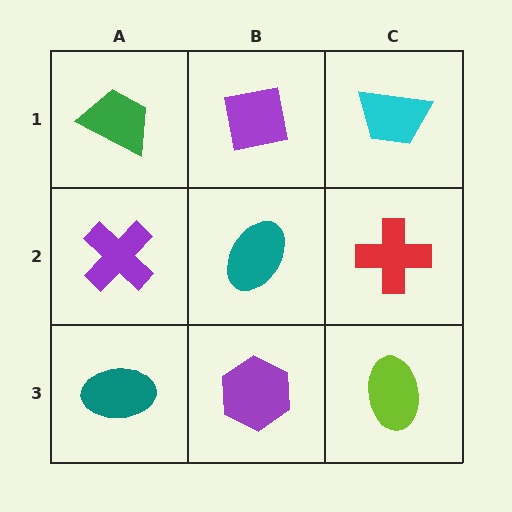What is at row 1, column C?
A cyan trapezoid.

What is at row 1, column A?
A green trapezoid.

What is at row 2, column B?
A teal ellipse.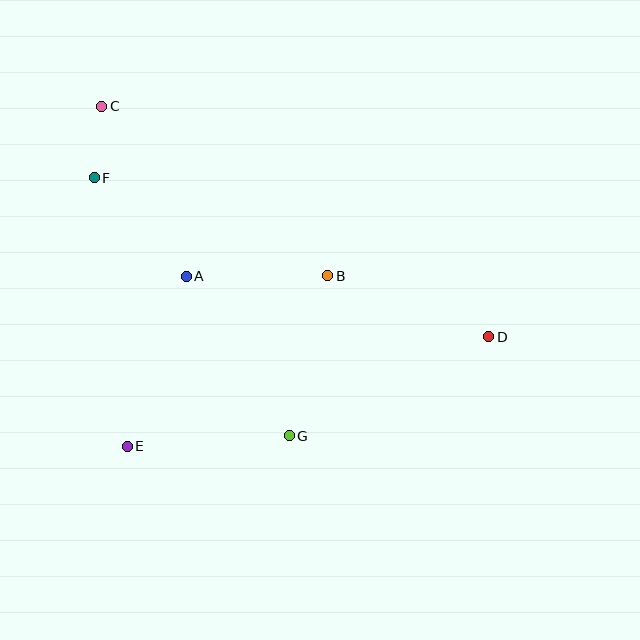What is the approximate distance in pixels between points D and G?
The distance between D and G is approximately 223 pixels.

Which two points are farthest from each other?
Points C and D are farthest from each other.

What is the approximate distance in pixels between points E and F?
The distance between E and F is approximately 271 pixels.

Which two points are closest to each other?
Points C and F are closest to each other.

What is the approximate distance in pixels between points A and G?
The distance between A and G is approximately 190 pixels.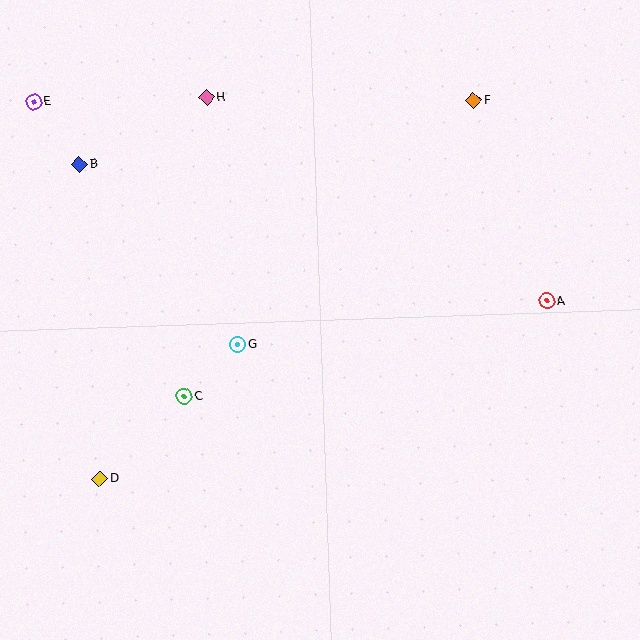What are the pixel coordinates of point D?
Point D is at (100, 479).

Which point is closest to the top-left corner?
Point E is closest to the top-left corner.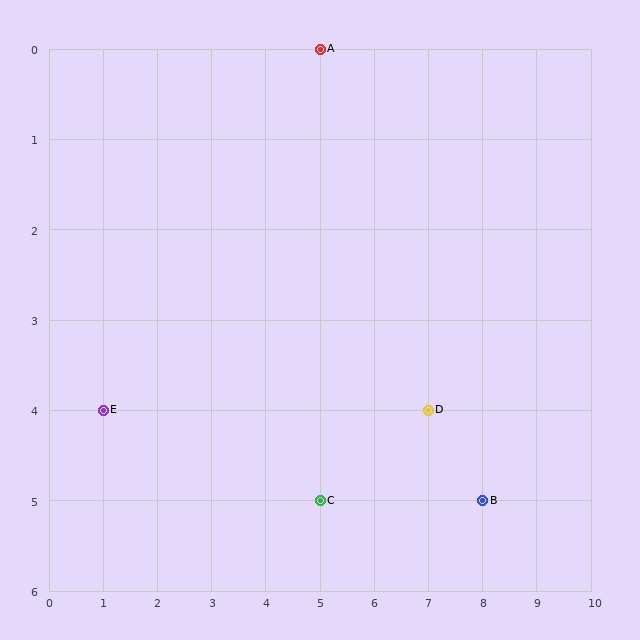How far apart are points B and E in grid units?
Points B and E are 7 columns and 1 row apart (about 7.1 grid units diagonally).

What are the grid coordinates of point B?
Point B is at grid coordinates (8, 5).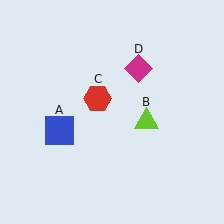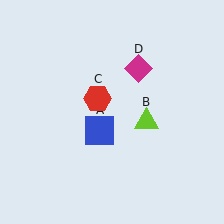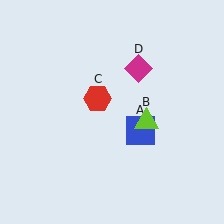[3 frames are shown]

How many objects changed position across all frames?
1 object changed position: blue square (object A).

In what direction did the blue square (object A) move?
The blue square (object A) moved right.